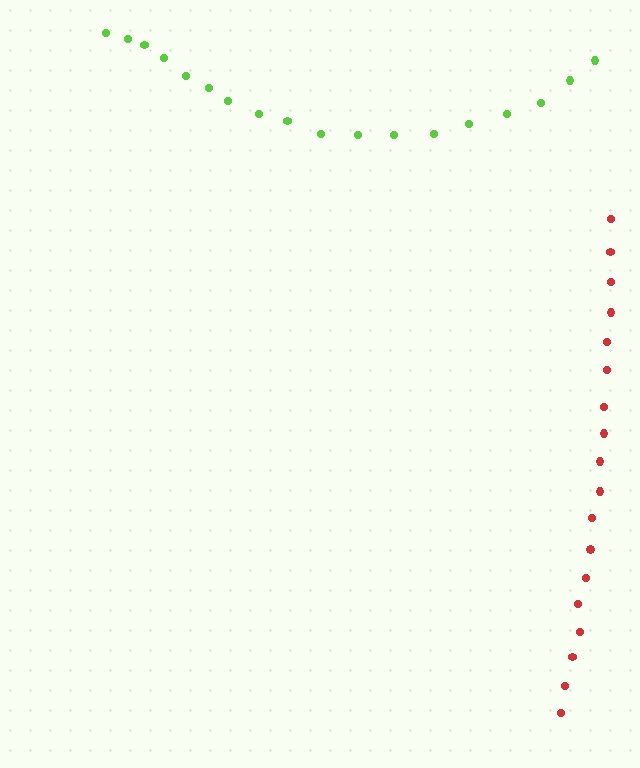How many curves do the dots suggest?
There are 2 distinct paths.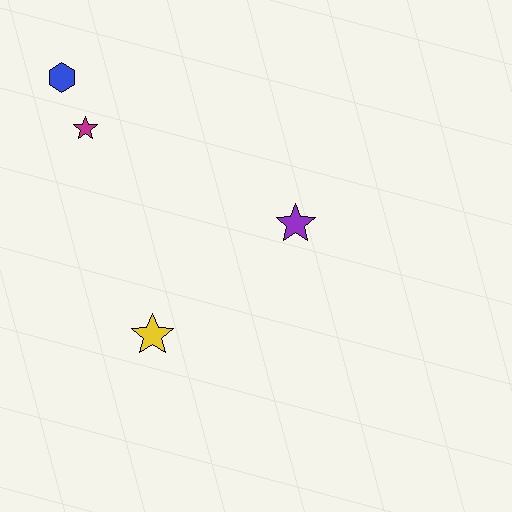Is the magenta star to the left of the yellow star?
Yes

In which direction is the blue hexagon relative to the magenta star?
The blue hexagon is above the magenta star.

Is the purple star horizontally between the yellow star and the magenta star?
No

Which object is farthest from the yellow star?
The blue hexagon is farthest from the yellow star.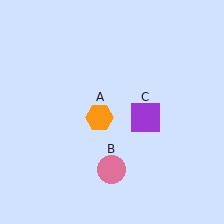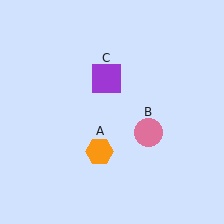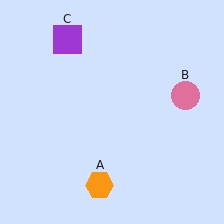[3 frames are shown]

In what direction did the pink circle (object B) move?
The pink circle (object B) moved up and to the right.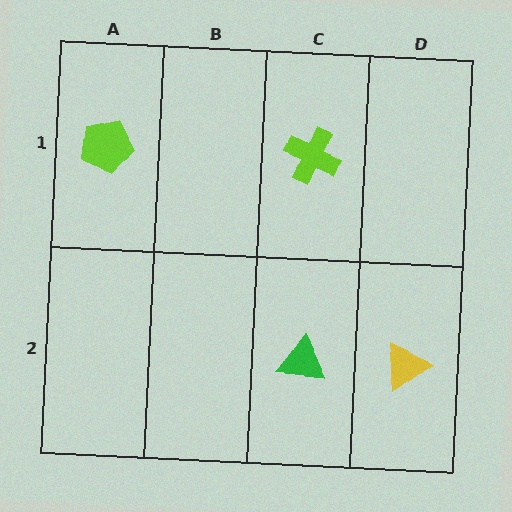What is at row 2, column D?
A yellow triangle.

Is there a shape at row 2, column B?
No, that cell is empty.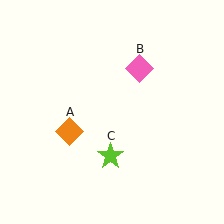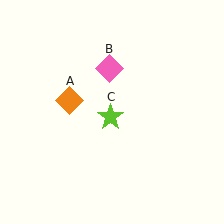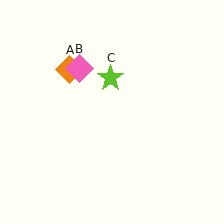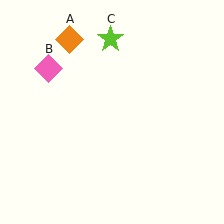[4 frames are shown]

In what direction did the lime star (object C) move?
The lime star (object C) moved up.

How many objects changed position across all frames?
3 objects changed position: orange diamond (object A), pink diamond (object B), lime star (object C).